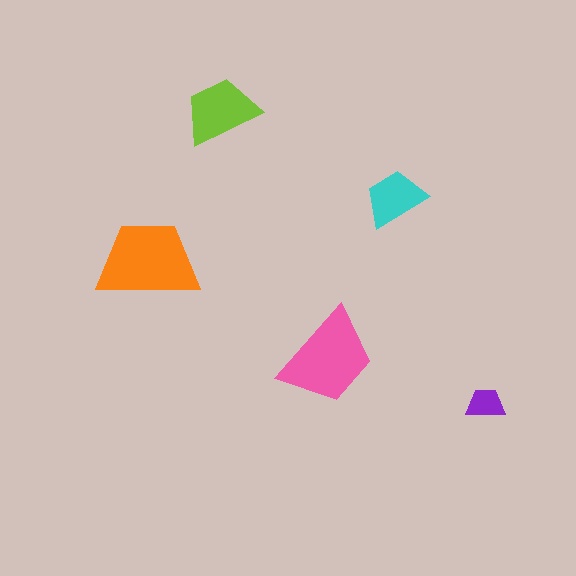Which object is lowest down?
The purple trapezoid is bottommost.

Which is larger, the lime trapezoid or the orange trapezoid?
The orange one.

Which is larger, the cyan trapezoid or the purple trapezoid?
The cyan one.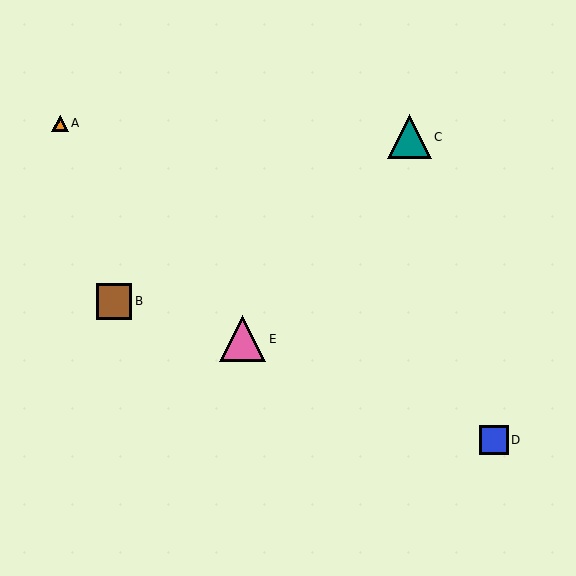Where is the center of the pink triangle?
The center of the pink triangle is at (243, 339).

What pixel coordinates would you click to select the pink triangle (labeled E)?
Click at (243, 339) to select the pink triangle E.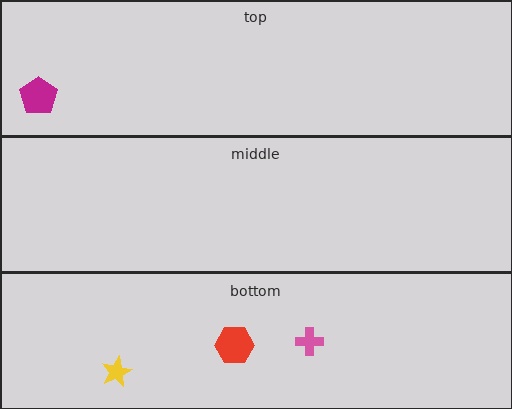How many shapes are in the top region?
1.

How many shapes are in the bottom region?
3.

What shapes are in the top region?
The magenta pentagon.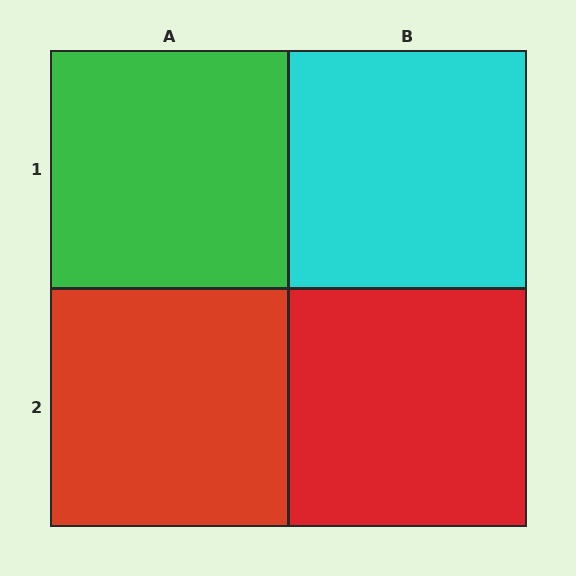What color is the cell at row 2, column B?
Red.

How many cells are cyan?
1 cell is cyan.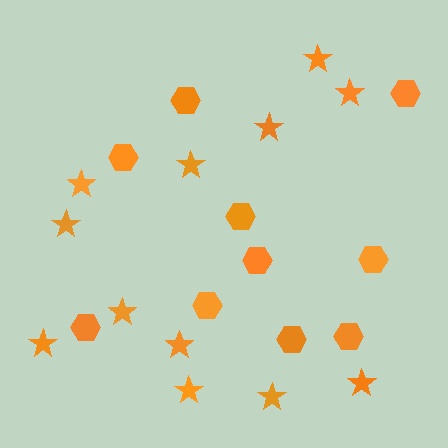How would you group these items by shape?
There are 2 groups: one group of stars (12) and one group of hexagons (10).